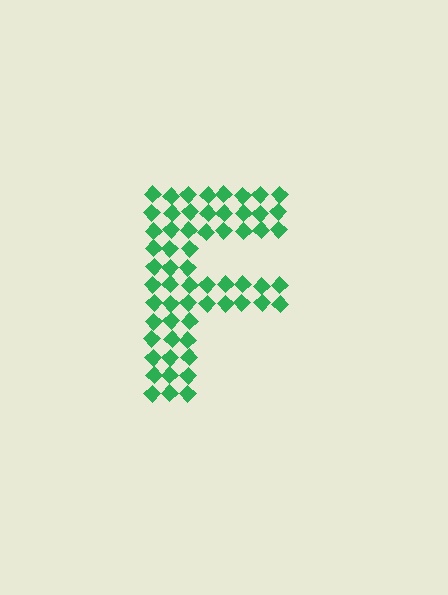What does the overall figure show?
The overall figure shows the letter F.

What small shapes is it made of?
It is made of small diamonds.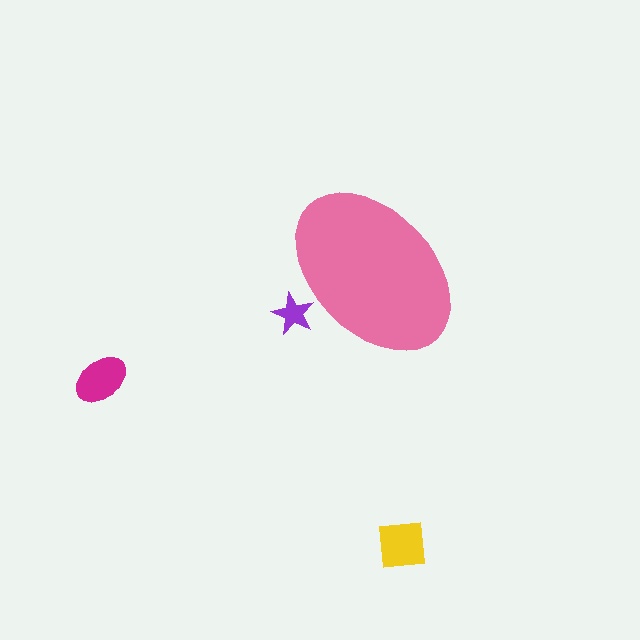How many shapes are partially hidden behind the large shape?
1 shape is partially hidden.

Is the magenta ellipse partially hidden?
No, the magenta ellipse is fully visible.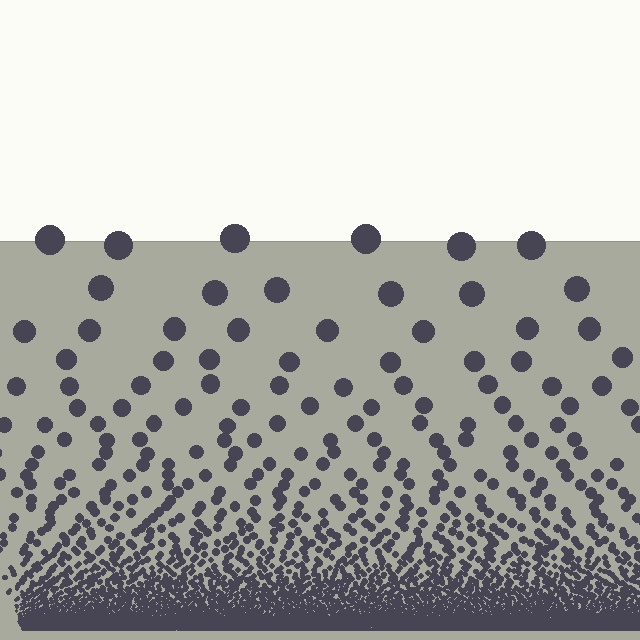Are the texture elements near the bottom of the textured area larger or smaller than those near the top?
Smaller. The gradient is inverted — elements near the bottom are smaller and denser.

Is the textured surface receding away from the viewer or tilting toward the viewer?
The surface appears to tilt toward the viewer. Texture elements get larger and sparser toward the top.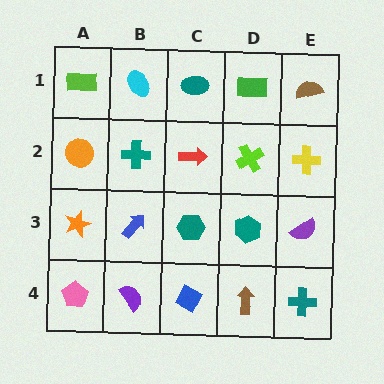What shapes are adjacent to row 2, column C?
A teal ellipse (row 1, column C), a teal hexagon (row 3, column C), a teal cross (row 2, column B), a lime cross (row 2, column D).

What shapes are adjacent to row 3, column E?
A yellow cross (row 2, column E), a teal cross (row 4, column E), a teal hexagon (row 3, column D).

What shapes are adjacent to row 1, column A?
An orange circle (row 2, column A), a cyan ellipse (row 1, column B).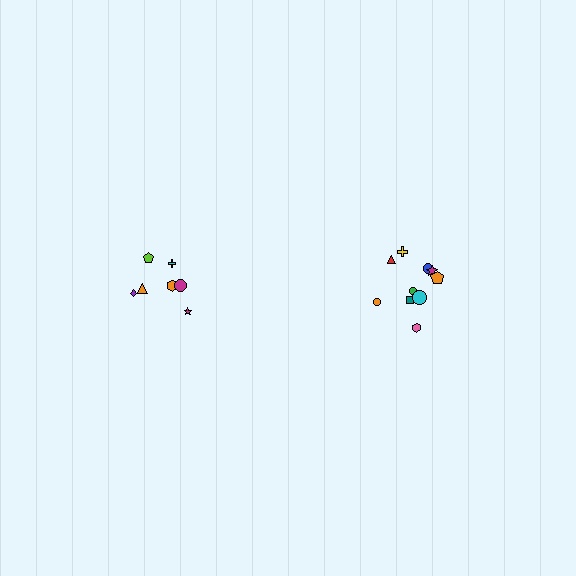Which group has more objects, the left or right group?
The right group.